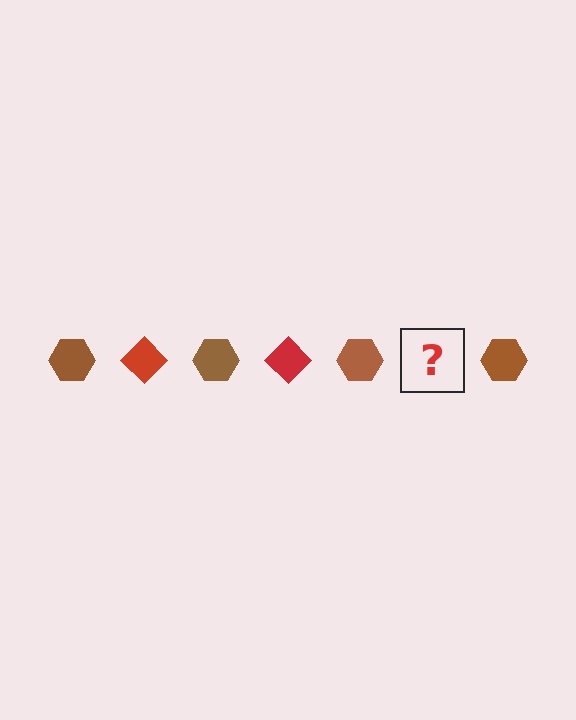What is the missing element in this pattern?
The missing element is a red diamond.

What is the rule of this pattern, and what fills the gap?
The rule is that the pattern alternates between brown hexagon and red diamond. The gap should be filled with a red diamond.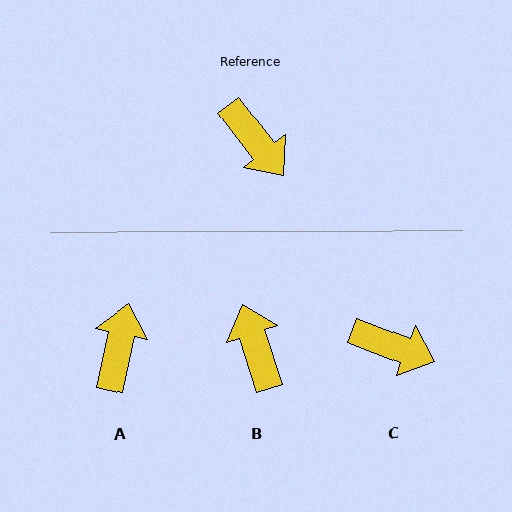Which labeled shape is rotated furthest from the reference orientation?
B, about 160 degrees away.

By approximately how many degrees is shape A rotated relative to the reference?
Approximately 130 degrees counter-clockwise.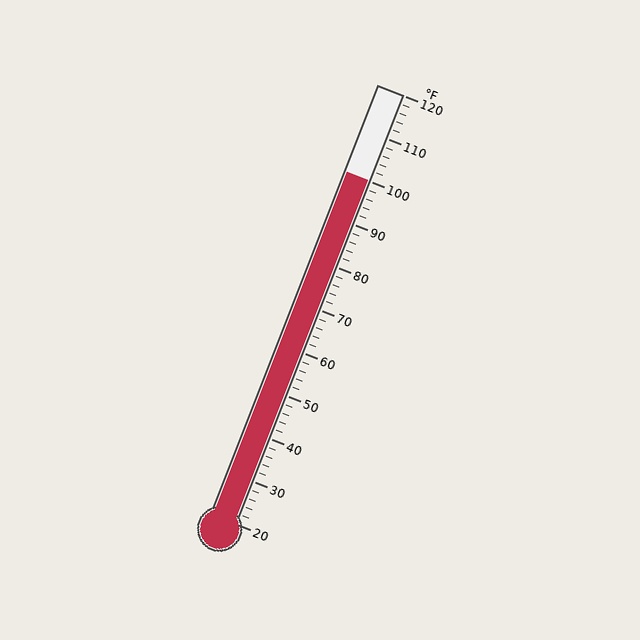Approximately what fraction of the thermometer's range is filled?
The thermometer is filled to approximately 80% of its range.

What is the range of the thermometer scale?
The thermometer scale ranges from 20°F to 120°F.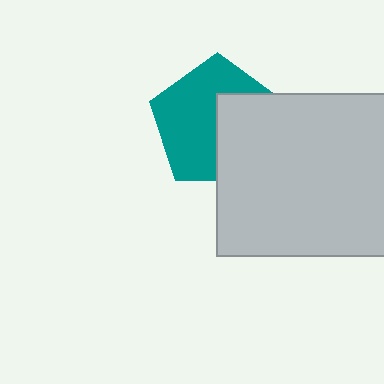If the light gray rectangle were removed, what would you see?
You would see the complete teal pentagon.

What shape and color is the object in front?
The object in front is a light gray rectangle.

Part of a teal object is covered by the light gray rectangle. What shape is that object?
It is a pentagon.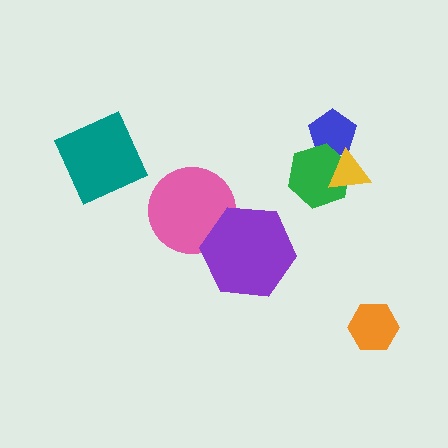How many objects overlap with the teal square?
0 objects overlap with the teal square.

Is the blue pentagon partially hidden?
Yes, it is partially covered by another shape.